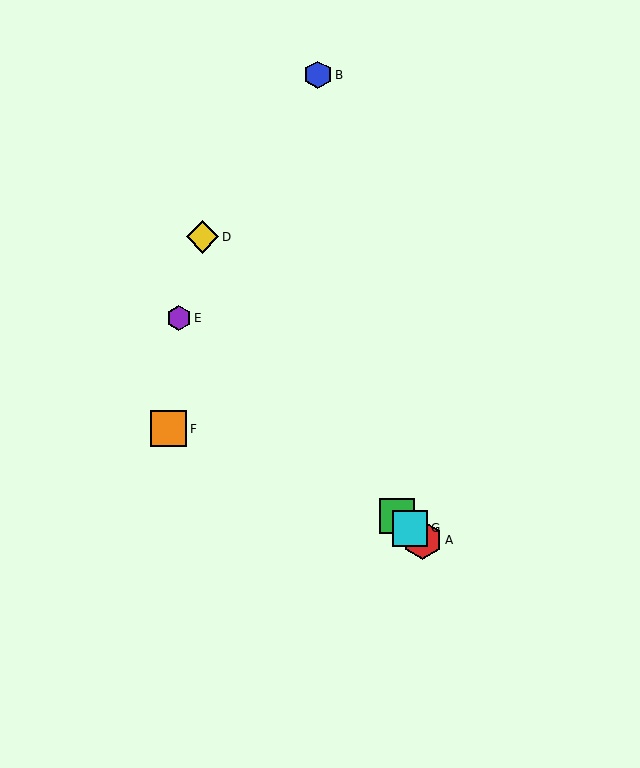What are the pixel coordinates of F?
Object F is at (169, 429).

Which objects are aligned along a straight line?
Objects A, C, E, G are aligned along a straight line.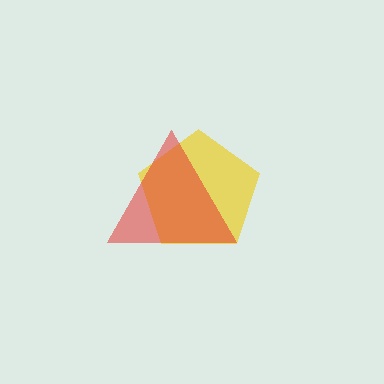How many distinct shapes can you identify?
There are 2 distinct shapes: a yellow pentagon, a red triangle.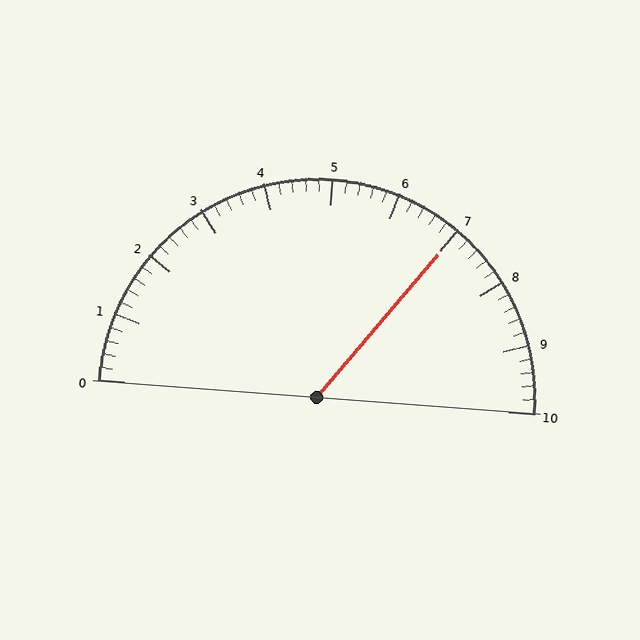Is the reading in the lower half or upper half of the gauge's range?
The reading is in the upper half of the range (0 to 10).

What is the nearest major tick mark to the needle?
The nearest major tick mark is 7.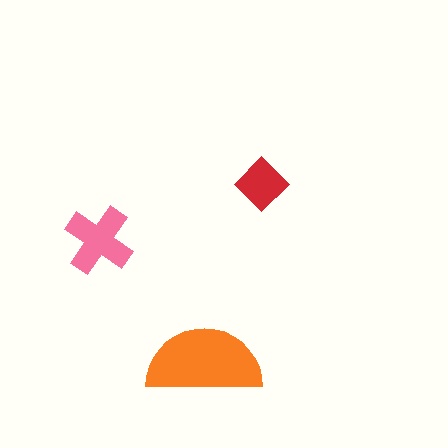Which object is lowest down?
The orange semicircle is bottommost.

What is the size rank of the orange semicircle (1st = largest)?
1st.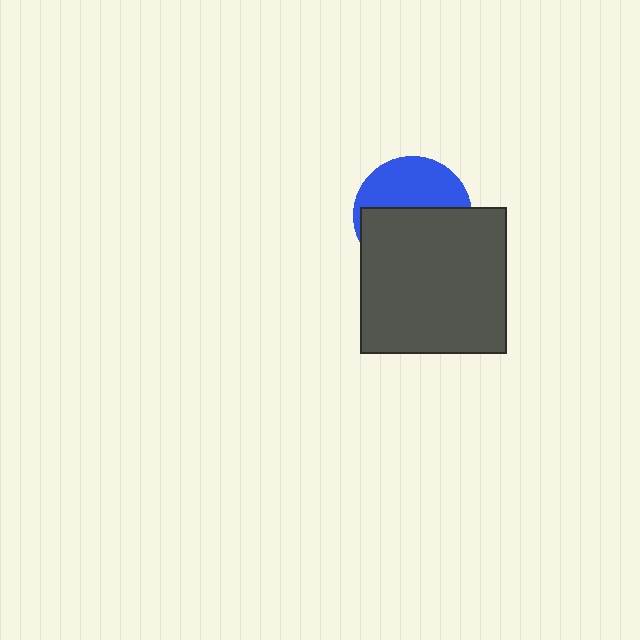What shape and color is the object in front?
The object in front is a dark gray square.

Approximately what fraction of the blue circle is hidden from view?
Roughly 57% of the blue circle is hidden behind the dark gray square.